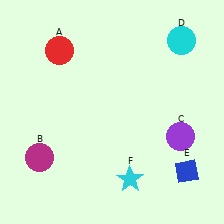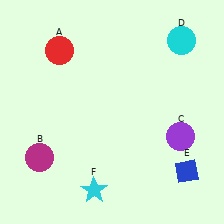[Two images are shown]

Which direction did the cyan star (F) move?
The cyan star (F) moved left.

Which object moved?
The cyan star (F) moved left.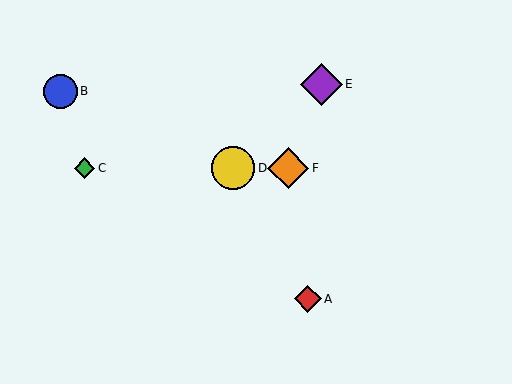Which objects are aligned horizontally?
Objects C, D, F are aligned horizontally.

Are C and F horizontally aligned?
Yes, both are at y≈168.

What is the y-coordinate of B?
Object B is at y≈91.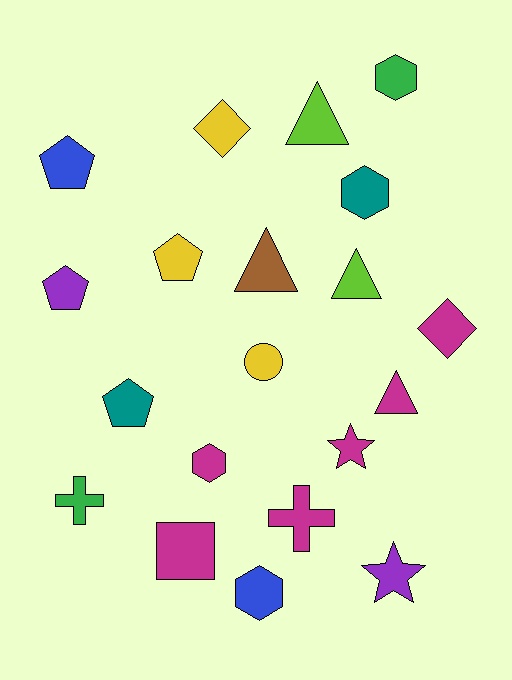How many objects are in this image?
There are 20 objects.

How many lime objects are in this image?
There are 2 lime objects.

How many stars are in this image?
There are 2 stars.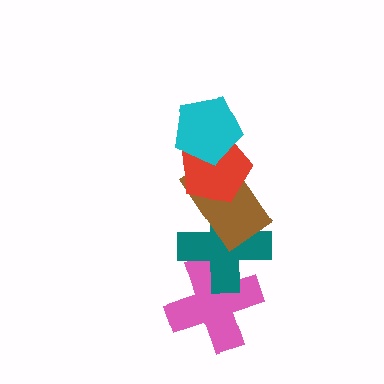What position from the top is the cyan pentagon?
The cyan pentagon is 1st from the top.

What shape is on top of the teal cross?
The brown rectangle is on top of the teal cross.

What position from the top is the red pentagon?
The red pentagon is 2nd from the top.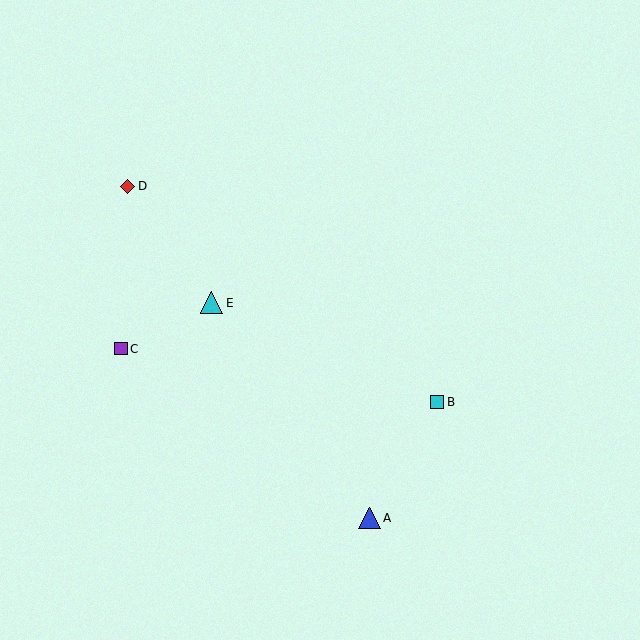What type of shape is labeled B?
Shape B is a cyan square.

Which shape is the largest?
The cyan triangle (labeled E) is the largest.